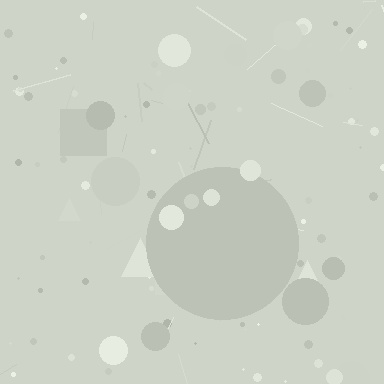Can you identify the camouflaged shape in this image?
The camouflaged shape is a circle.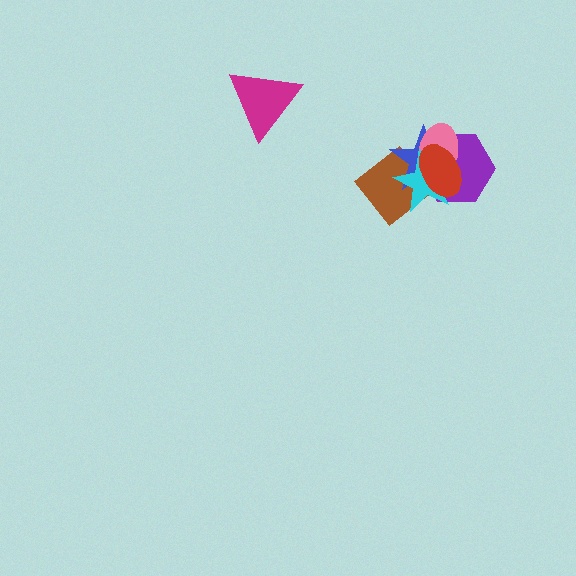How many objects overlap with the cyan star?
5 objects overlap with the cyan star.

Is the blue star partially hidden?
Yes, it is partially covered by another shape.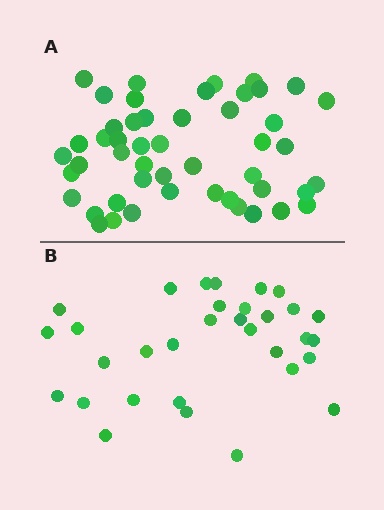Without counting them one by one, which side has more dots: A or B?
Region A (the top region) has more dots.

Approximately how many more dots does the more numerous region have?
Region A has approximately 15 more dots than region B.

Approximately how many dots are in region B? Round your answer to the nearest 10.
About 30 dots. (The exact count is 32, which rounds to 30.)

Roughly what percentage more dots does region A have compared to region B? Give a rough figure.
About 55% more.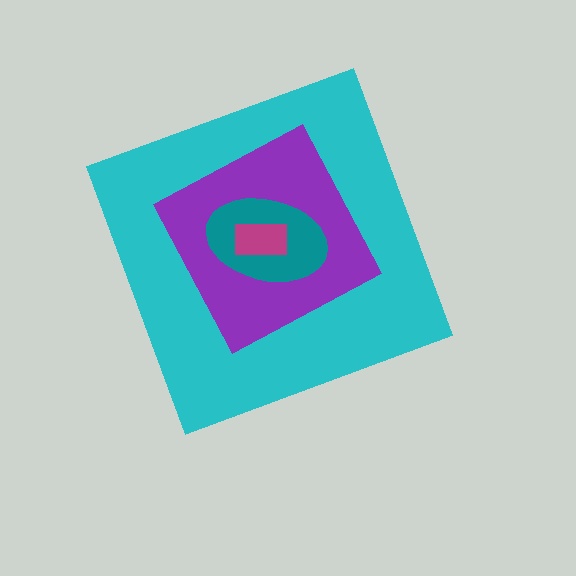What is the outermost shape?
The cyan diamond.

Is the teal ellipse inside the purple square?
Yes.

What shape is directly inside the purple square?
The teal ellipse.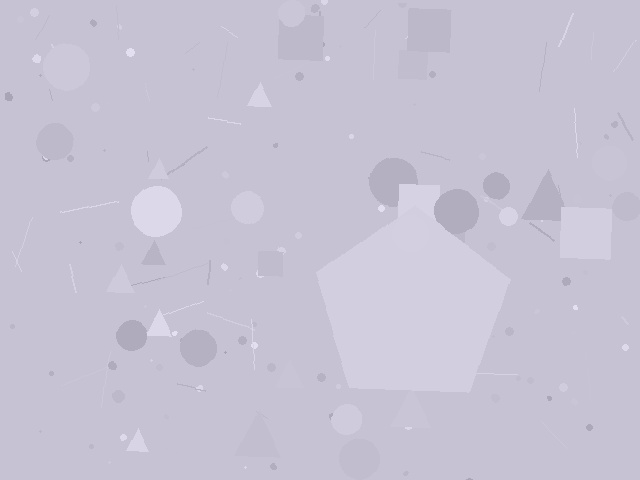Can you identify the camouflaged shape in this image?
The camouflaged shape is a pentagon.